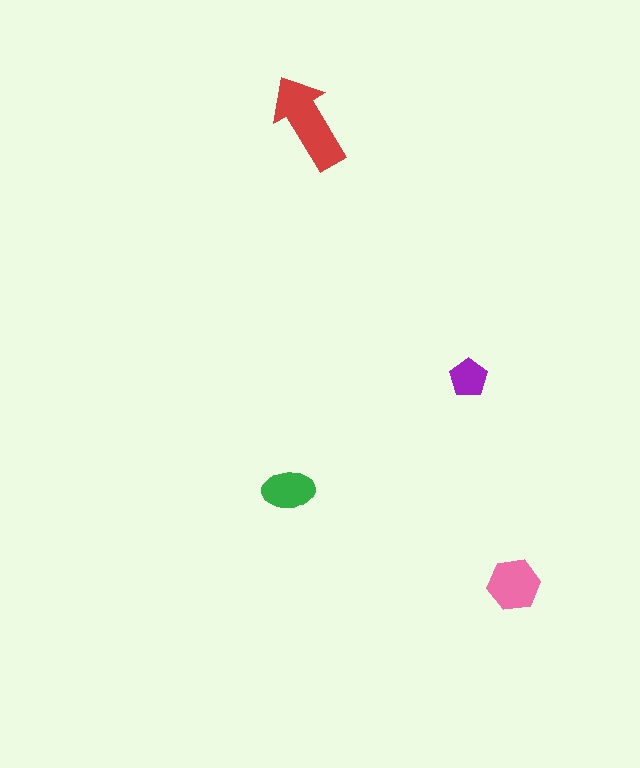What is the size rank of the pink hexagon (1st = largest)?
2nd.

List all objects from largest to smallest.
The red arrow, the pink hexagon, the green ellipse, the purple pentagon.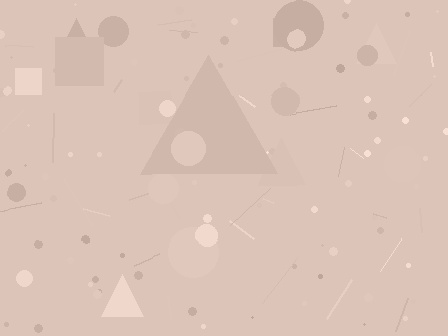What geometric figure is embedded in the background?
A triangle is embedded in the background.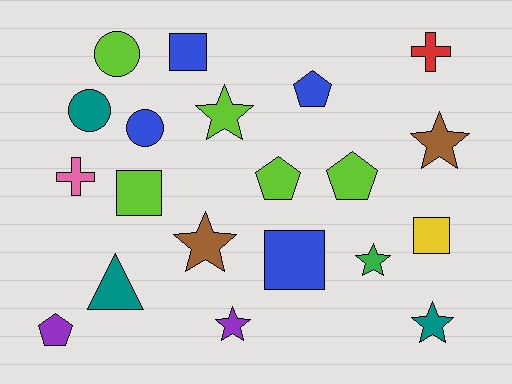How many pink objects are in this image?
There is 1 pink object.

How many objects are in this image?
There are 20 objects.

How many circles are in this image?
There are 3 circles.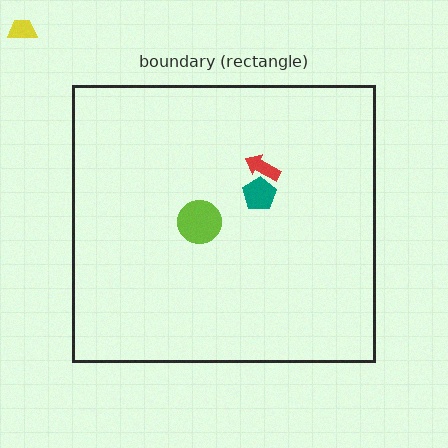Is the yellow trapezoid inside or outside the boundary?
Outside.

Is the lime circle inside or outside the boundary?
Inside.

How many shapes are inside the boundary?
3 inside, 1 outside.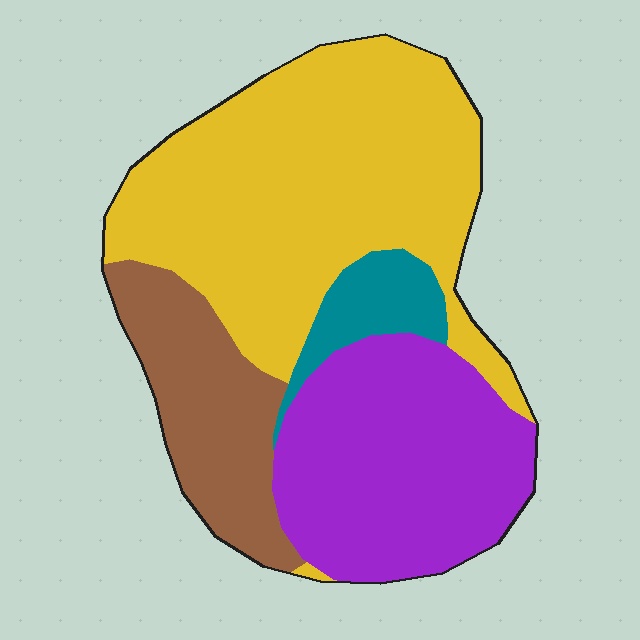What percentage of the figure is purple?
Purple takes up about one third (1/3) of the figure.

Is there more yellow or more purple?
Yellow.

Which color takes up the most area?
Yellow, at roughly 45%.